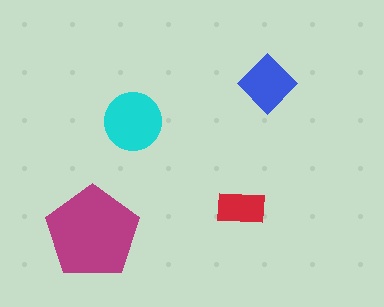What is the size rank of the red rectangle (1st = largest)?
4th.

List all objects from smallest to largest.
The red rectangle, the blue diamond, the cyan circle, the magenta pentagon.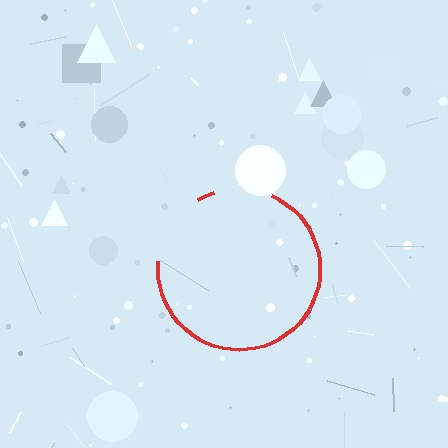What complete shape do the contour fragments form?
The contour fragments form a circle.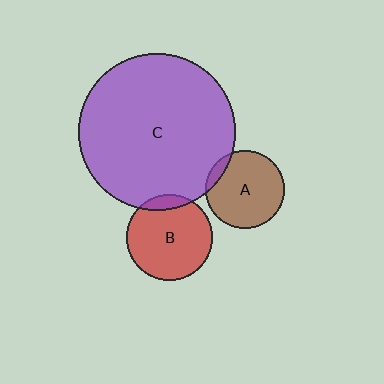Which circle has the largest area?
Circle C (purple).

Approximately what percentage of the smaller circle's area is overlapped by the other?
Approximately 10%.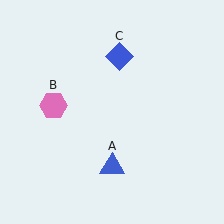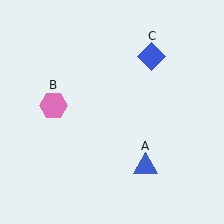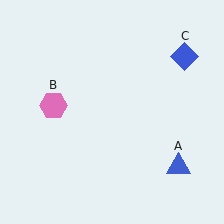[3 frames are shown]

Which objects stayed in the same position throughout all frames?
Pink hexagon (object B) remained stationary.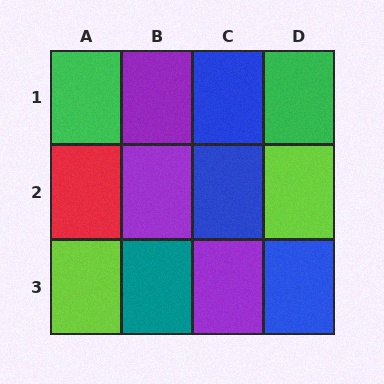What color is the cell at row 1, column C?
Blue.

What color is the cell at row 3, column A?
Lime.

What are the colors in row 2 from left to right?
Red, purple, blue, lime.